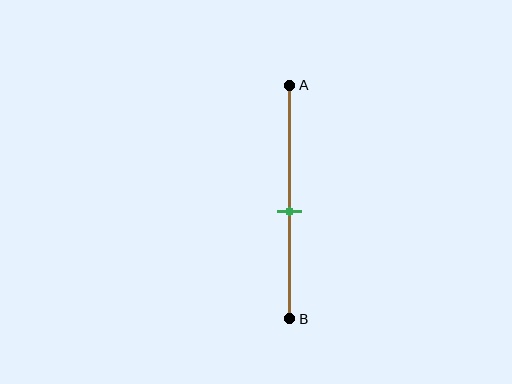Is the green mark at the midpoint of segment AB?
No, the mark is at about 55% from A, not at the 50% midpoint.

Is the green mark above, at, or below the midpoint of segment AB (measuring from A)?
The green mark is below the midpoint of segment AB.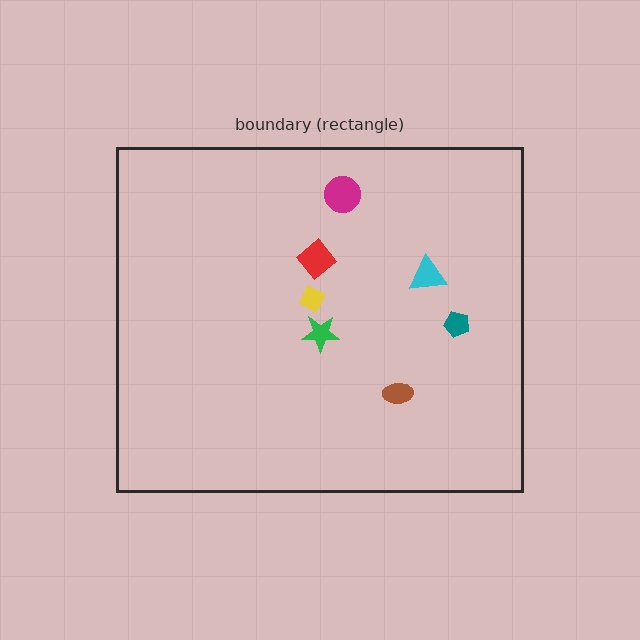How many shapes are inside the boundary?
7 inside, 0 outside.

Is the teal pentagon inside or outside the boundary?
Inside.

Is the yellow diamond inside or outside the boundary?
Inside.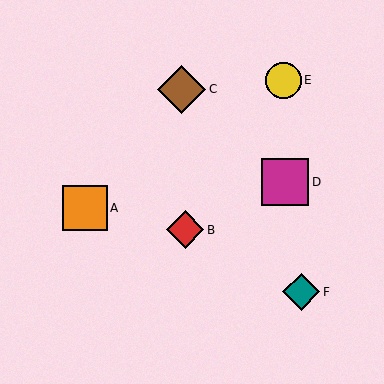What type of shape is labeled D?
Shape D is a magenta square.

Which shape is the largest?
The brown diamond (labeled C) is the largest.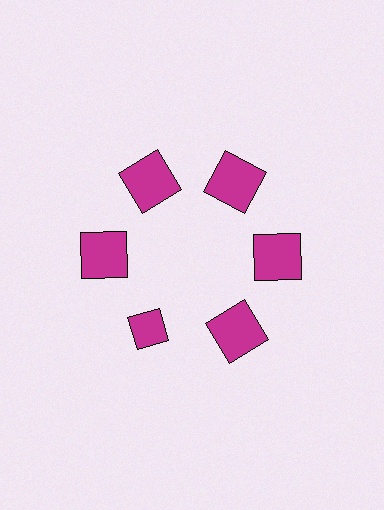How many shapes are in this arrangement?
There are 6 shapes arranged in a ring pattern.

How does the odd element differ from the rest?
It has a different shape: diamond instead of square.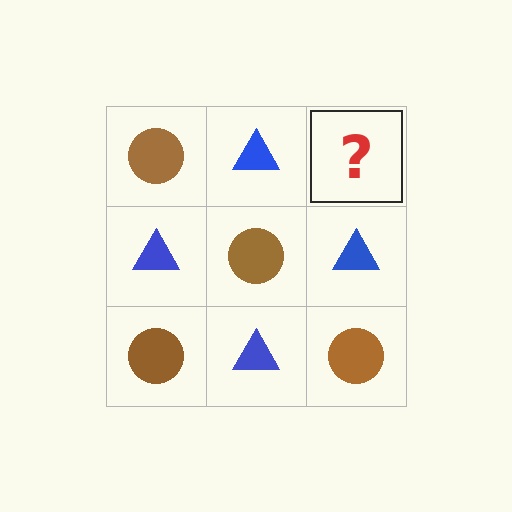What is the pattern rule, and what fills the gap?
The rule is that it alternates brown circle and blue triangle in a checkerboard pattern. The gap should be filled with a brown circle.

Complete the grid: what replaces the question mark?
The question mark should be replaced with a brown circle.